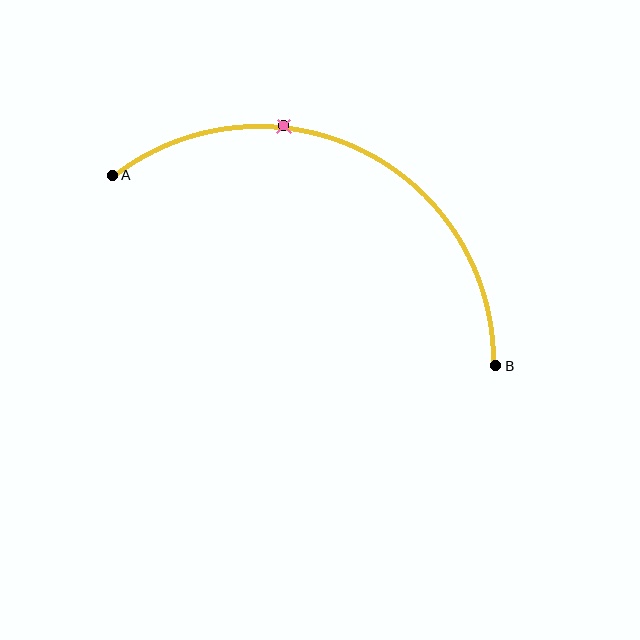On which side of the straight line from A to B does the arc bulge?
The arc bulges above the straight line connecting A and B.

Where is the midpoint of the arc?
The arc midpoint is the point on the curve farthest from the straight line joining A and B. It sits above that line.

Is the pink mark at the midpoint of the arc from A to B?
No. The pink mark lies on the arc but is closer to endpoint A. The arc midpoint would be at the point on the curve equidistant along the arc from both A and B.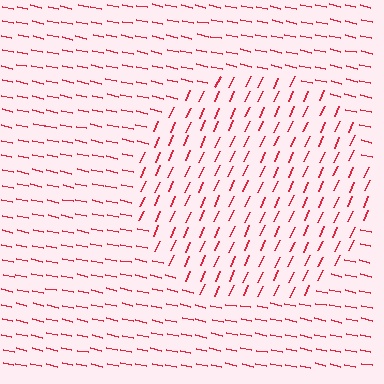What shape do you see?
I see a circle.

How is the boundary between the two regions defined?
The boundary is defined purely by a change in line orientation (approximately 77 degrees difference). All lines are the same color and thickness.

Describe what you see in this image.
The image is filled with small red line segments. A circle region in the image has lines oriented differently from the surrounding lines, creating a visible texture boundary.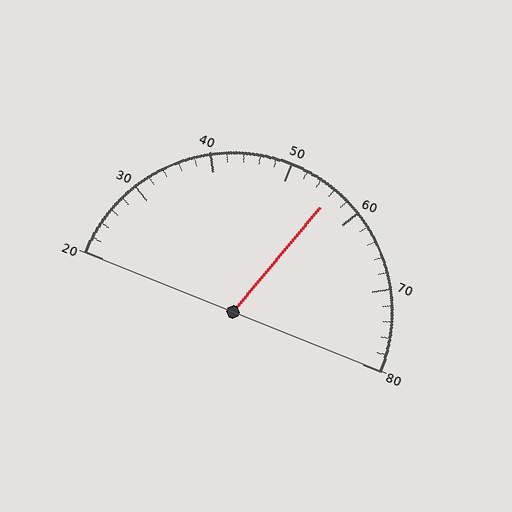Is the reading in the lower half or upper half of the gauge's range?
The reading is in the upper half of the range (20 to 80).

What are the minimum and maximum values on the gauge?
The gauge ranges from 20 to 80.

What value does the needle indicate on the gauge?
The needle indicates approximately 56.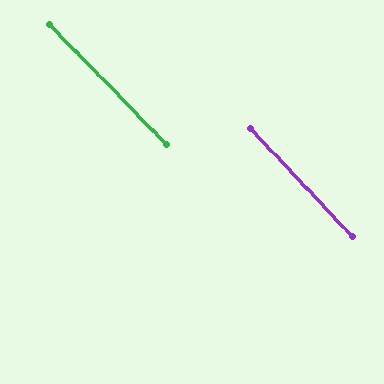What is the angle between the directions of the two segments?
Approximately 1 degree.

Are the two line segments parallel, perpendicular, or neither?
Parallel — their directions differ by only 1.0°.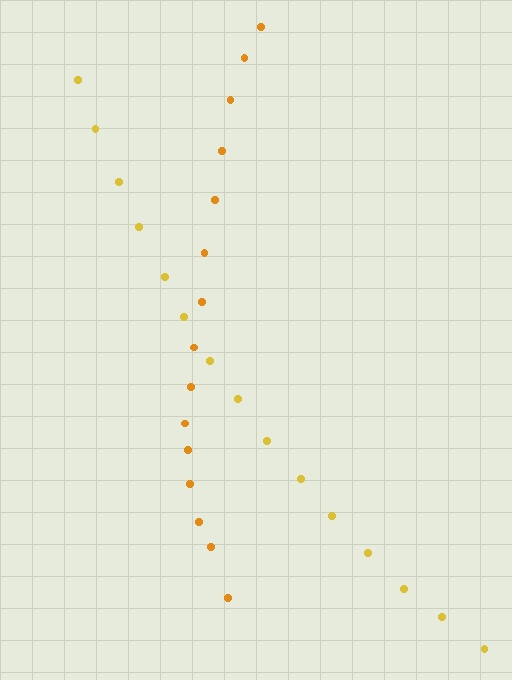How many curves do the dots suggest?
There are 2 distinct paths.